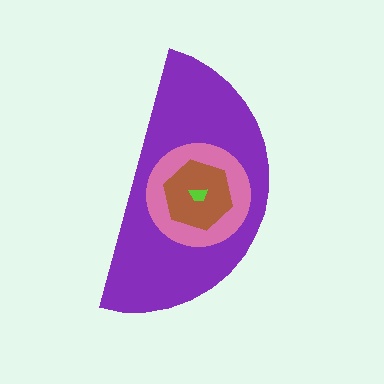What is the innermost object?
The lime trapezoid.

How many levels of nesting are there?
4.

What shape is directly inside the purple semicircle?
The pink circle.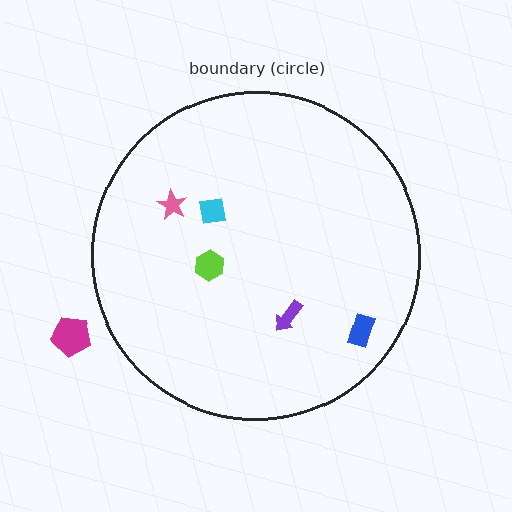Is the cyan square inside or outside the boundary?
Inside.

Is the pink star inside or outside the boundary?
Inside.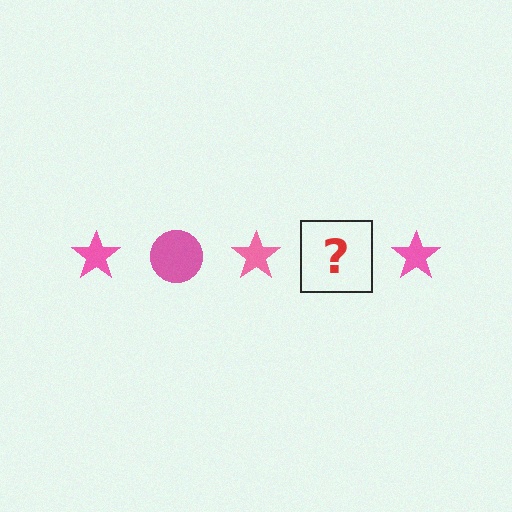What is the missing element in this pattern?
The missing element is a pink circle.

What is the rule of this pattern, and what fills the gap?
The rule is that the pattern cycles through star, circle shapes in pink. The gap should be filled with a pink circle.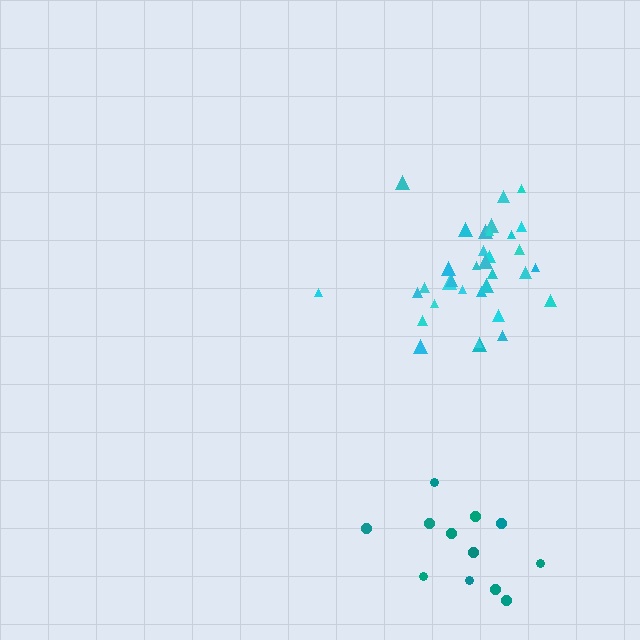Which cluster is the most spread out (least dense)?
Teal.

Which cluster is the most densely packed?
Cyan.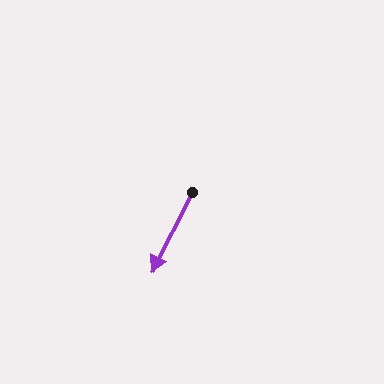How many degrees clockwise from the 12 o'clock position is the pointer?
Approximately 207 degrees.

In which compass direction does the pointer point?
Southwest.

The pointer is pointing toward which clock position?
Roughly 7 o'clock.